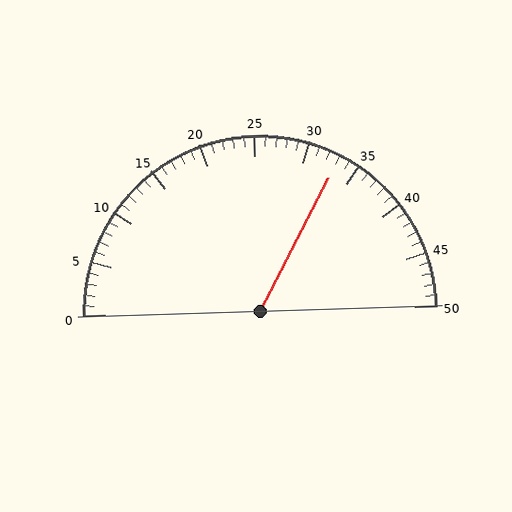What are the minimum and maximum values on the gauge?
The gauge ranges from 0 to 50.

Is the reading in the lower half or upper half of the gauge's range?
The reading is in the upper half of the range (0 to 50).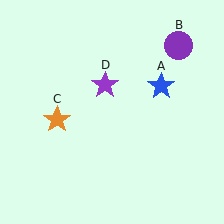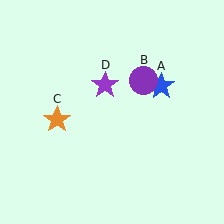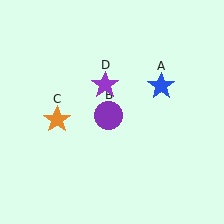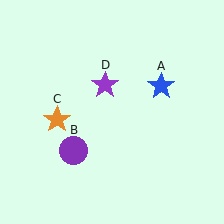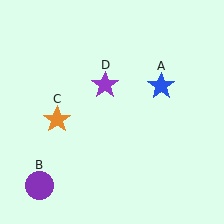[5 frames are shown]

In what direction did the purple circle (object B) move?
The purple circle (object B) moved down and to the left.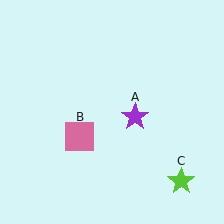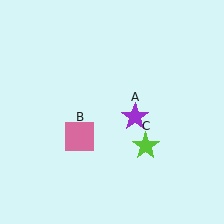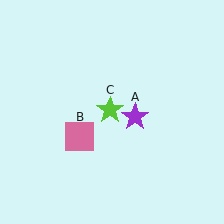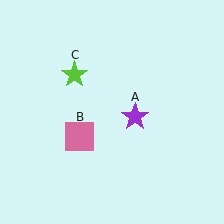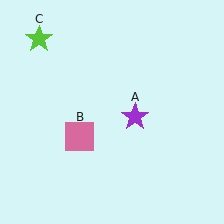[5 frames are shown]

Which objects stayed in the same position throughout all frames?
Purple star (object A) and pink square (object B) remained stationary.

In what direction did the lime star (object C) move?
The lime star (object C) moved up and to the left.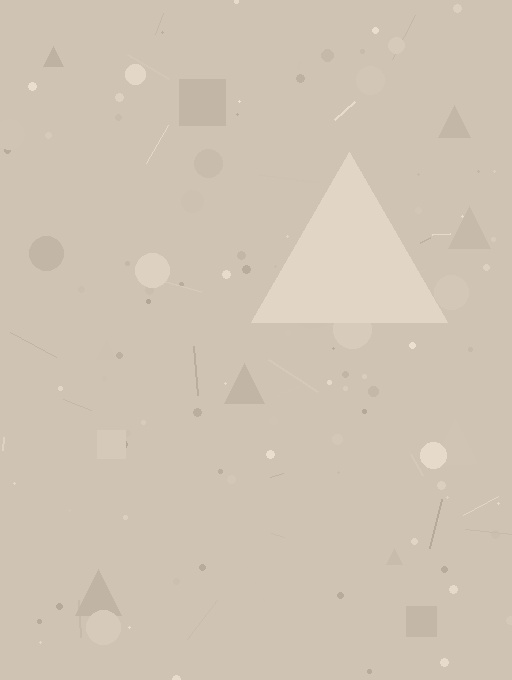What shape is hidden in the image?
A triangle is hidden in the image.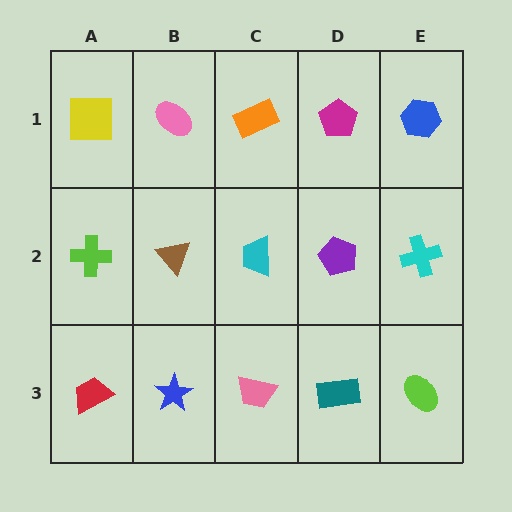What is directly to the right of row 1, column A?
A pink ellipse.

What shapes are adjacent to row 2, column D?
A magenta pentagon (row 1, column D), a teal rectangle (row 3, column D), a cyan trapezoid (row 2, column C), a cyan cross (row 2, column E).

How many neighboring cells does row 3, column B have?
3.